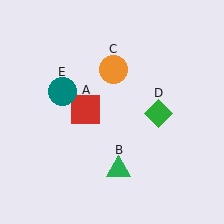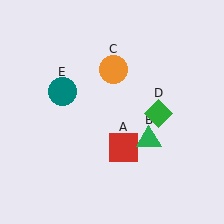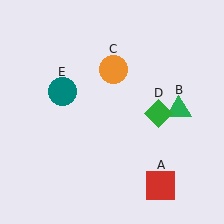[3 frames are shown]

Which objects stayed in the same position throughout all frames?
Orange circle (object C) and green diamond (object D) and teal circle (object E) remained stationary.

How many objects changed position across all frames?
2 objects changed position: red square (object A), green triangle (object B).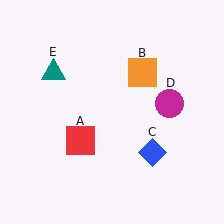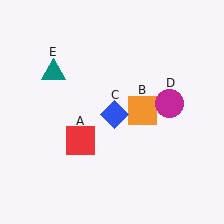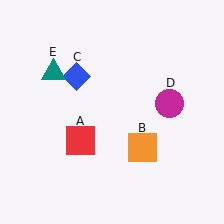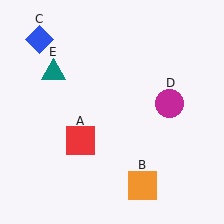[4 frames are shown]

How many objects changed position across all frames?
2 objects changed position: orange square (object B), blue diamond (object C).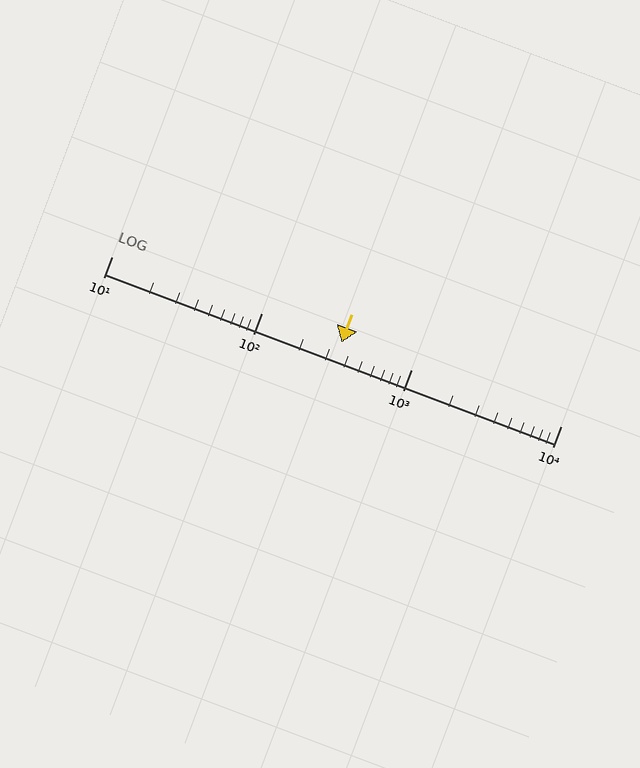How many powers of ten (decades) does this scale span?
The scale spans 3 decades, from 10 to 10000.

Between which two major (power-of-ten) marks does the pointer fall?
The pointer is between 100 and 1000.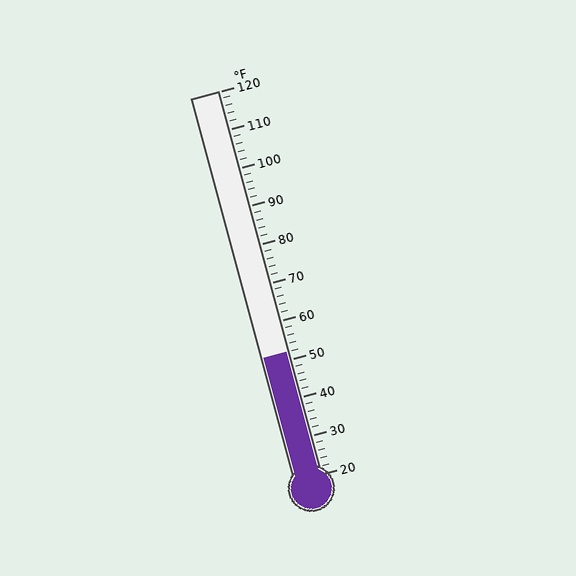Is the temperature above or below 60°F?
The temperature is below 60°F.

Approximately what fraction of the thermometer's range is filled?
The thermometer is filled to approximately 30% of its range.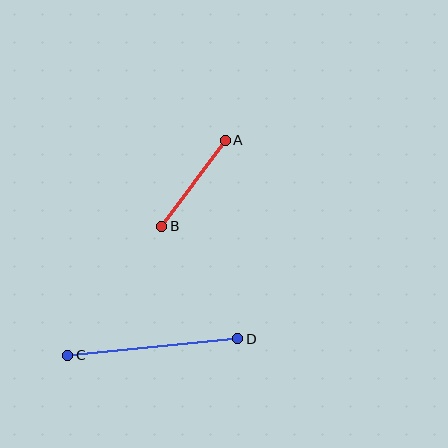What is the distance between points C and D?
The distance is approximately 171 pixels.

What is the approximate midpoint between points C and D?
The midpoint is at approximately (153, 347) pixels.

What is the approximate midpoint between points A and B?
The midpoint is at approximately (194, 183) pixels.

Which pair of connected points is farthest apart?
Points C and D are farthest apart.